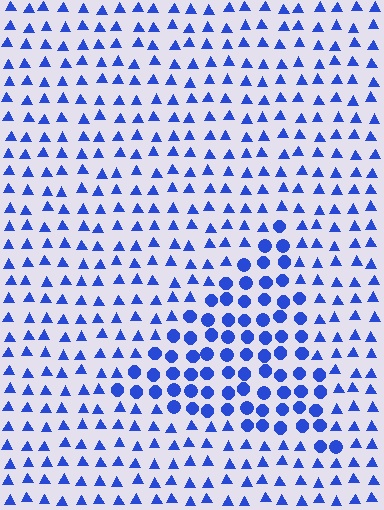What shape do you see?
I see a triangle.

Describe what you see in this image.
The image is filled with small blue elements arranged in a uniform grid. A triangle-shaped region contains circles, while the surrounding area contains triangles. The boundary is defined purely by the change in element shape.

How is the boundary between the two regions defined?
The boundary is defined by a change in element shape: circles inside vs. triangles outside. All elements share the same color and spacing.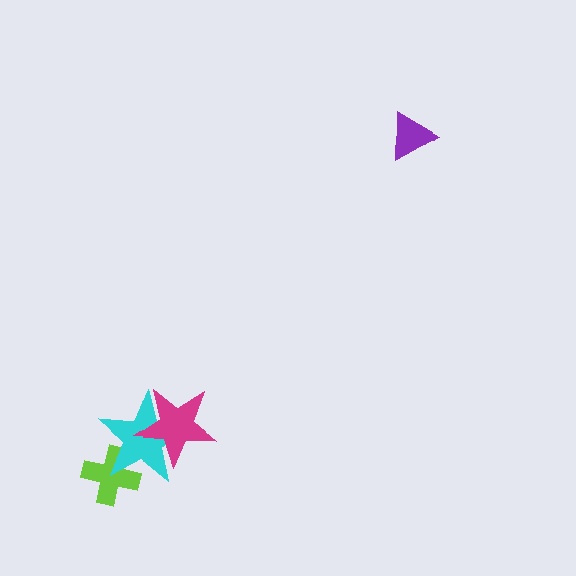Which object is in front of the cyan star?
The magenta star is in front of the cyan star.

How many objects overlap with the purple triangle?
0 objects overlap with the purple triangle.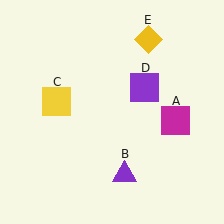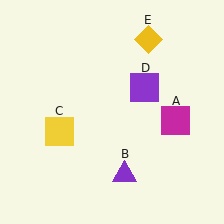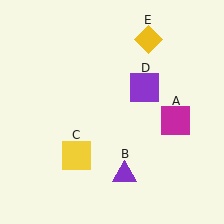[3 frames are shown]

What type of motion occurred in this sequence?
The yellow square (object C) rotated counterclockwise around the center of the scene.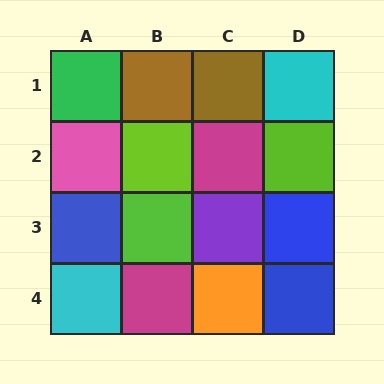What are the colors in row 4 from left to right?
Cyan, magenta, orange, blue.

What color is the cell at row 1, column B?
Brown.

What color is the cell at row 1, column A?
Green.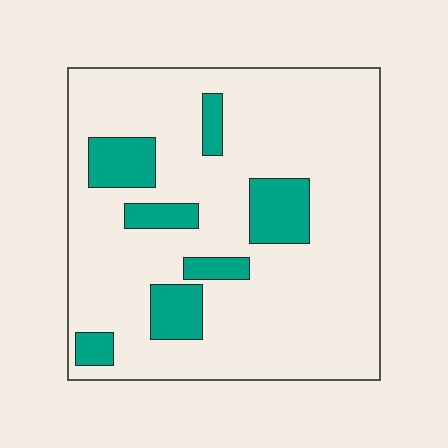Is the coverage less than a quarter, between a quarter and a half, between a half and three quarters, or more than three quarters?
Less than a quarter.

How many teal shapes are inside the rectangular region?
7.